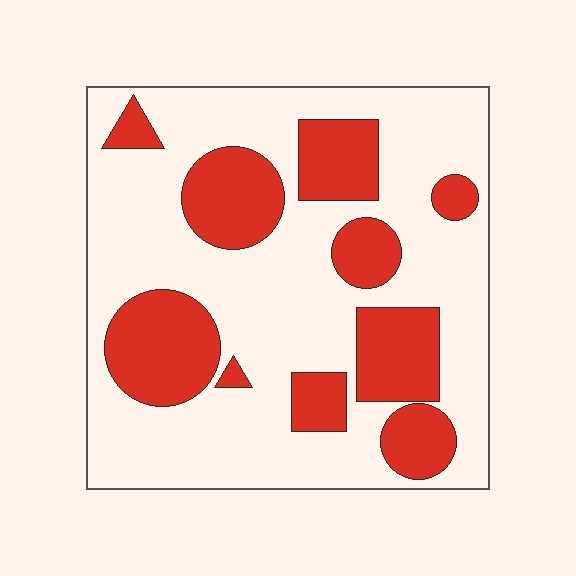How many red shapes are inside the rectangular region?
10.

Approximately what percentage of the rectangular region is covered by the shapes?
Approximately 30%.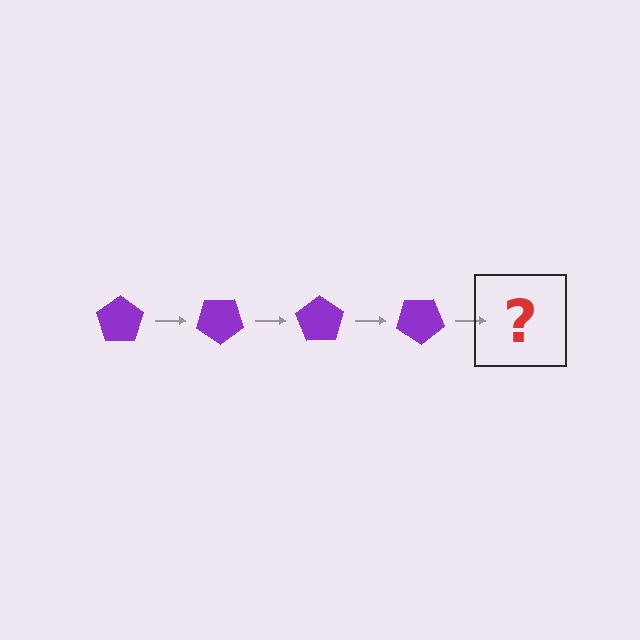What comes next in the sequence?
The next element should be a purple pentagon rotated 140 degrees.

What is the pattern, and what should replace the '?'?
The pattern is that the pentagon rotates 35 degrees each step. The '?' should be a purple pentagon rotated 140 degrees.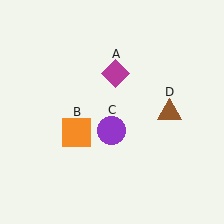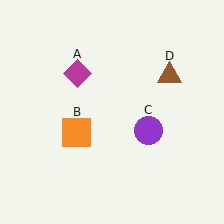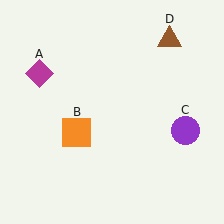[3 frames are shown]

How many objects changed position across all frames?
3 objects changed position: magenta diamond (object A), purple circle (object C), brown triangle (object D).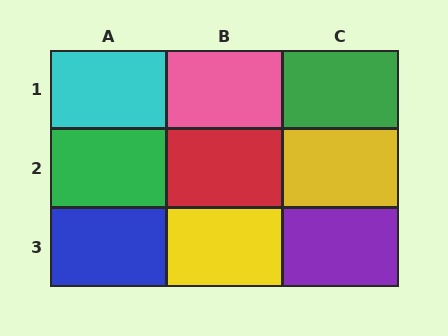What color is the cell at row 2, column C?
Yellow.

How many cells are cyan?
1 cell is cyan.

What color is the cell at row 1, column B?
Pink.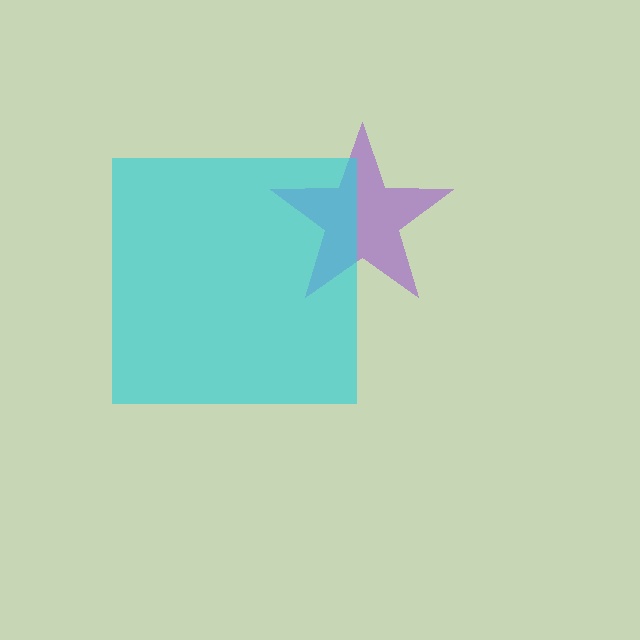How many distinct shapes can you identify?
There are 2 distinct shapes: a purple star, a cyan square.